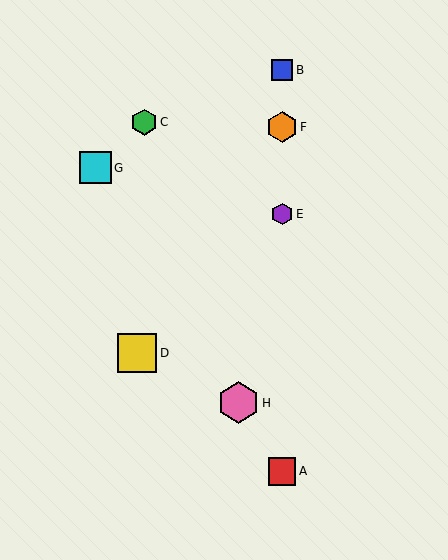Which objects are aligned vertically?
Objects A, B, E, F are aligned vertically.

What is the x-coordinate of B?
Object B is at x≈282.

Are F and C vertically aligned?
No, F is at x≈282 and C is at x≈144.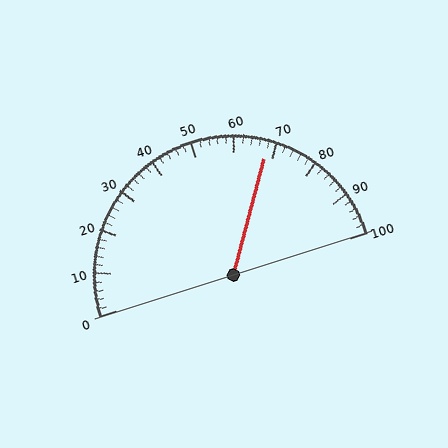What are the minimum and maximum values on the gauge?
The gauge ranges from 0 to 100.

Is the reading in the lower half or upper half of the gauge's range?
The reading is in the upper half of the range (0 to 100).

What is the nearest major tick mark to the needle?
The nearest major tick mark is 70.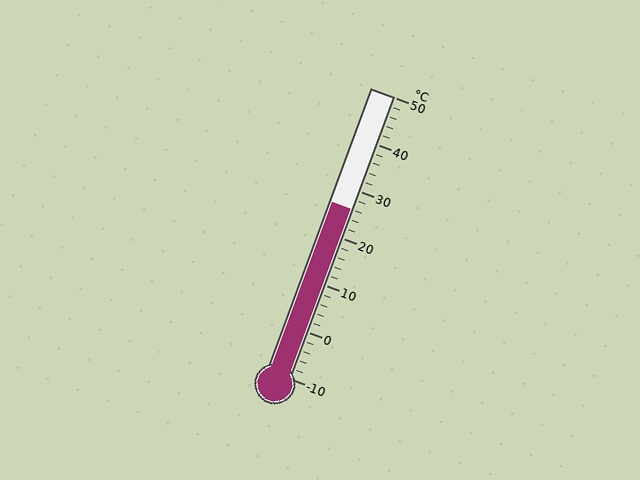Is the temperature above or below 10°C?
The temperature is above 10°C.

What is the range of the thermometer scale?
The thermometer scale ranges from -10°C to 50°C.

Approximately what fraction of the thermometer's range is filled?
The thermometer is filled to approximately 60% of its range.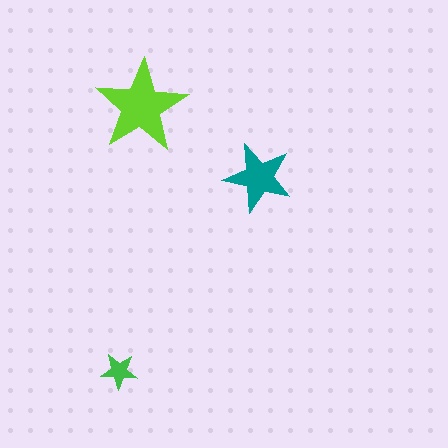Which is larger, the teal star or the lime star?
The lime one.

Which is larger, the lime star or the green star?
The lime one.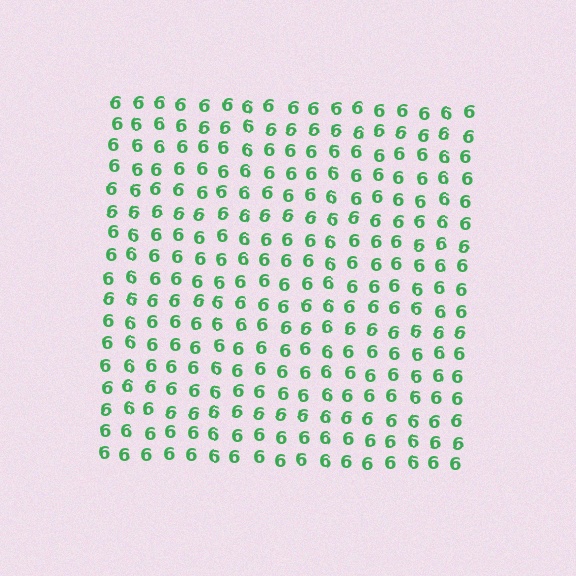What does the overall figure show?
The overall figure shows a square.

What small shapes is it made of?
It is made of small digit 6's.